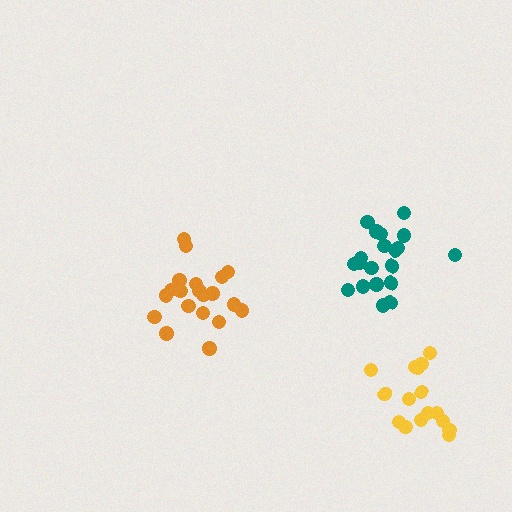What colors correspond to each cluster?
The clusters are colored: orange, teal, yellow.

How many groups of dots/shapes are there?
There are 3 groups.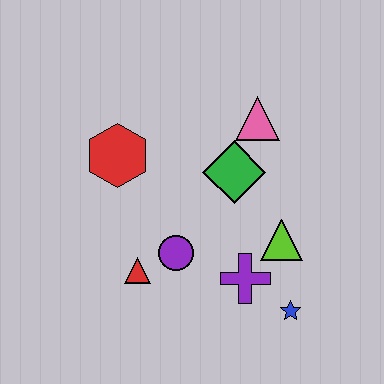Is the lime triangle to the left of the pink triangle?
No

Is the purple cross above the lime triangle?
No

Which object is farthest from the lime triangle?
The red hexagon is farthest from the lime triangle.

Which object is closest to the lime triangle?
The purple cross is closest to the lime triangle.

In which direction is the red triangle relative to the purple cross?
The red triangle is to the left of the purple cross.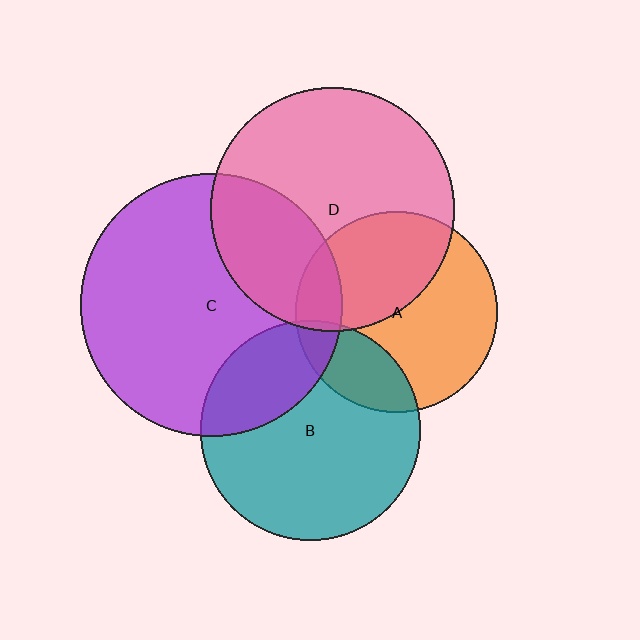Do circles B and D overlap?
Yes.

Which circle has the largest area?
Circle C (purple).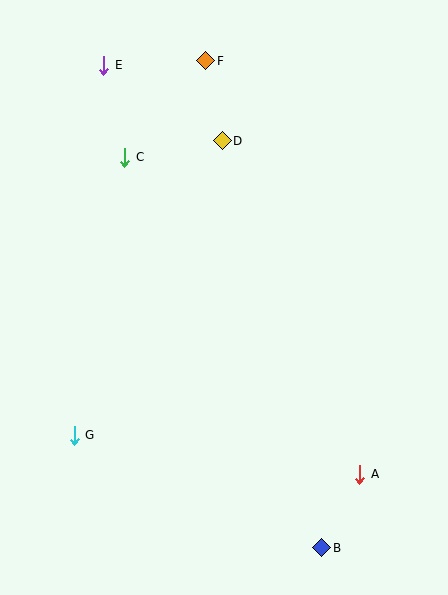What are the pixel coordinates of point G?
Point G is at (74, 435).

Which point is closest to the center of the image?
Point D at (222, 141) is closest to the center.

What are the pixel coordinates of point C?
Point C is at (125, 157).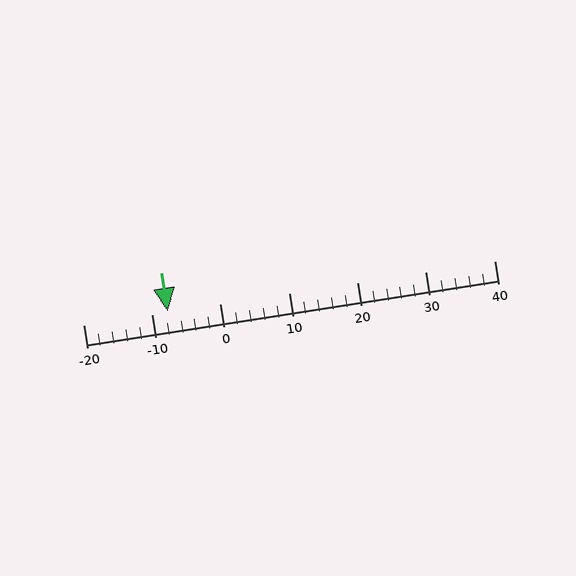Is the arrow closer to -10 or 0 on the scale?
The arrow is closer to -10.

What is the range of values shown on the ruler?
The ruler shows values from -20 to 40.